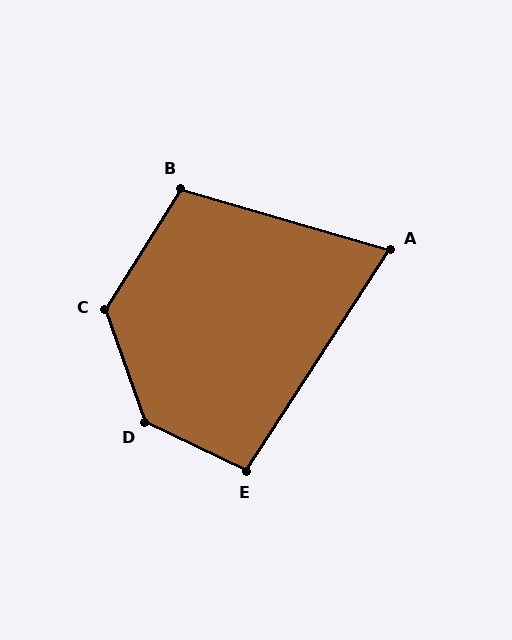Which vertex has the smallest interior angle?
A, at approximately 73 degrees.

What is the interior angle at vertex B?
Approximately 106 degrees (obtuse).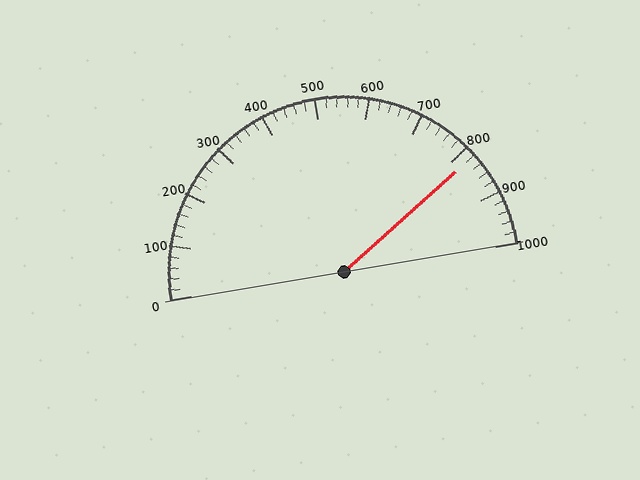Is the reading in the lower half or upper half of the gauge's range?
The reading is in the upper half of the range (0 to 1000).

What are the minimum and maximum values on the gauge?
The gauge ranges from 0 to 1000.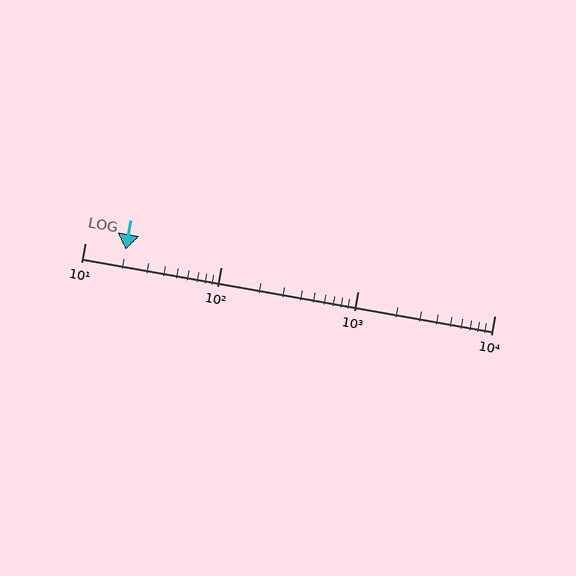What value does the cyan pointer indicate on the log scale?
The pointer indicates approximately 20.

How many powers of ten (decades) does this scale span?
The scale spans 3 decades, from 10 to 10000.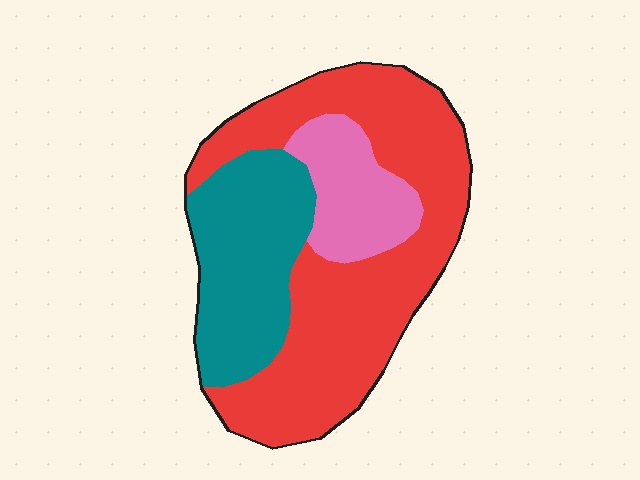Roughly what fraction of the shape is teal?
Teal covers around 30% of the shape.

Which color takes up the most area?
Red, at roughly 55%.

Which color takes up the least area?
Pink, at roughly 15%.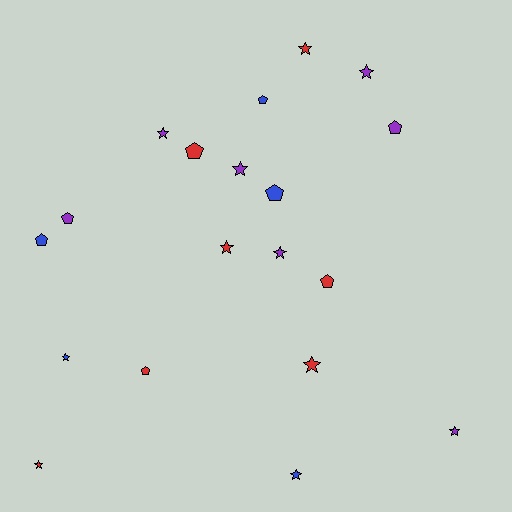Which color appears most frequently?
Purple, with 7 objects.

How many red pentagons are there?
There are 3 red pentagons.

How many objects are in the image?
There are 19 objects.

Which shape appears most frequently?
Star, with 11 objects.